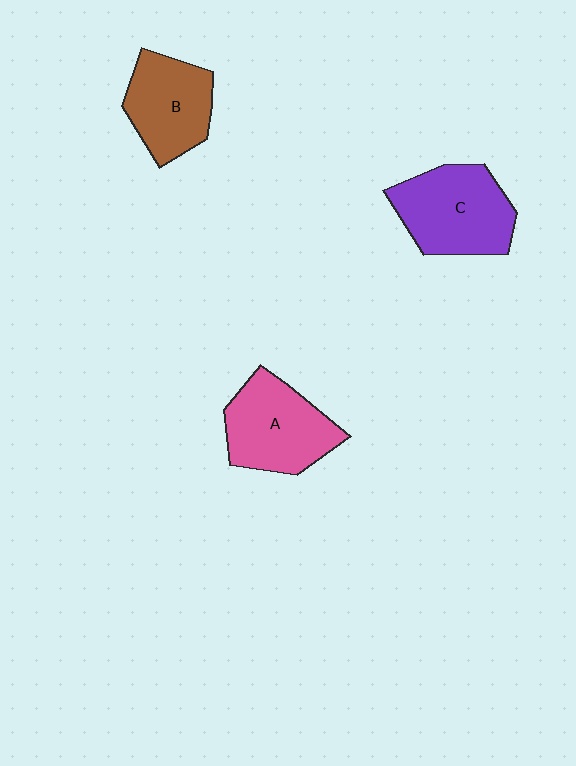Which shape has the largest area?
Shape C (purple).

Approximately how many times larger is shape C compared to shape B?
Approximately 1.2 times.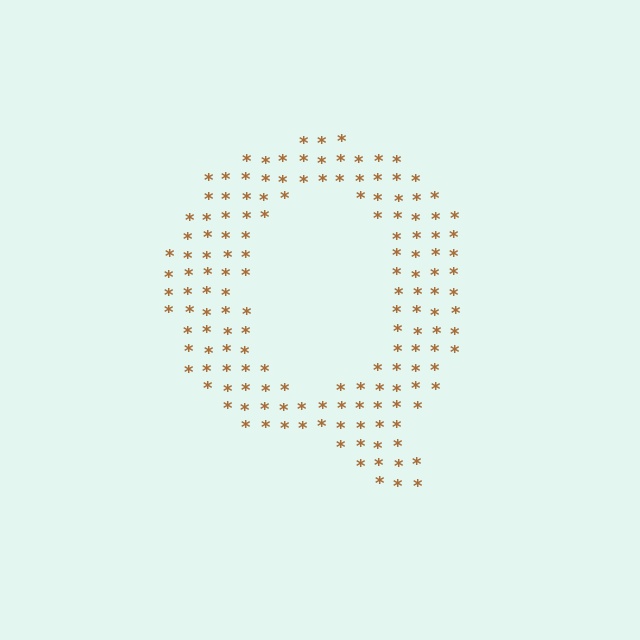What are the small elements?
The small elements are asterisks.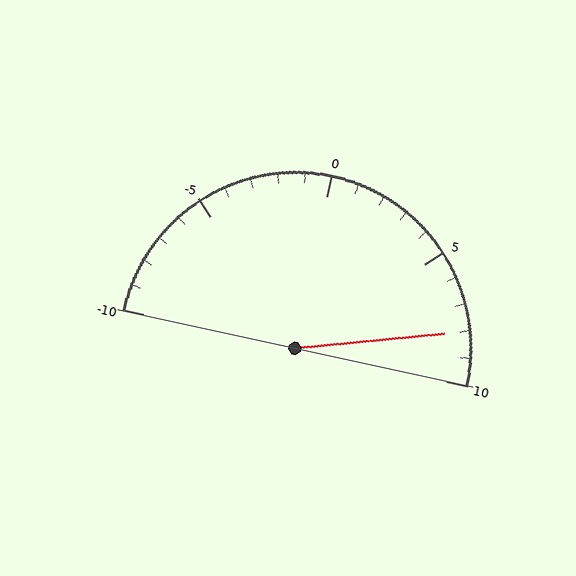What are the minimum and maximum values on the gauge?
The gauge ranges from -10 to 10.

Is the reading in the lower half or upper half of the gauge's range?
The reading is in the upper half of the range (-10 to 10).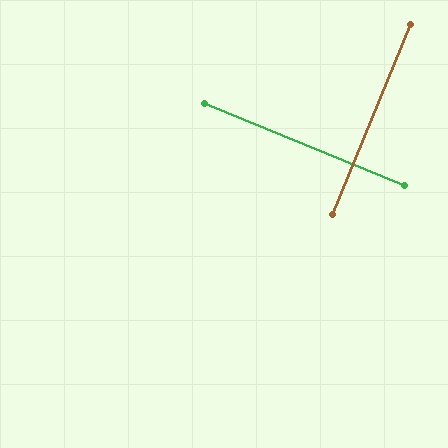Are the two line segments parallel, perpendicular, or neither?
Perpendicular — they meet at approximately 90°.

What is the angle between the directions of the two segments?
Approximately 90 degrees.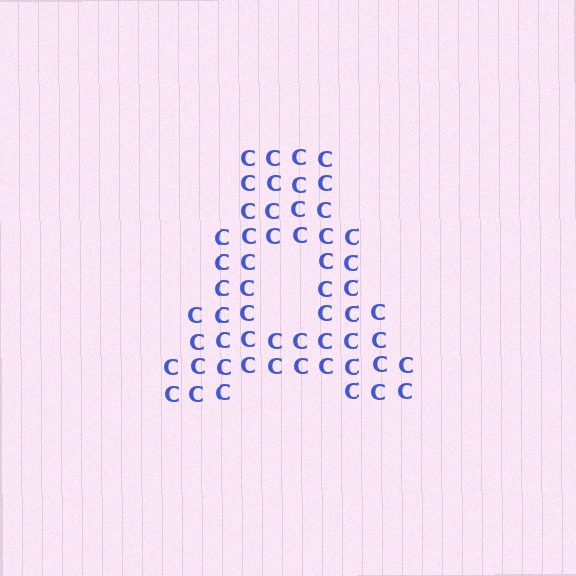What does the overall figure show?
The overall figure shows the letter A.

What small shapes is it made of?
It is made of small letter C's.